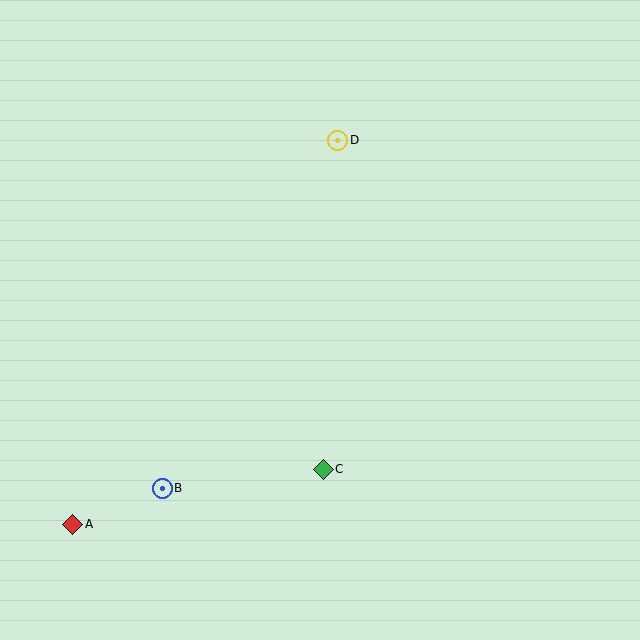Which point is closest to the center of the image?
Point C at (323, 469) is closest to the center.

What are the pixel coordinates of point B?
Point B is at (162, 488).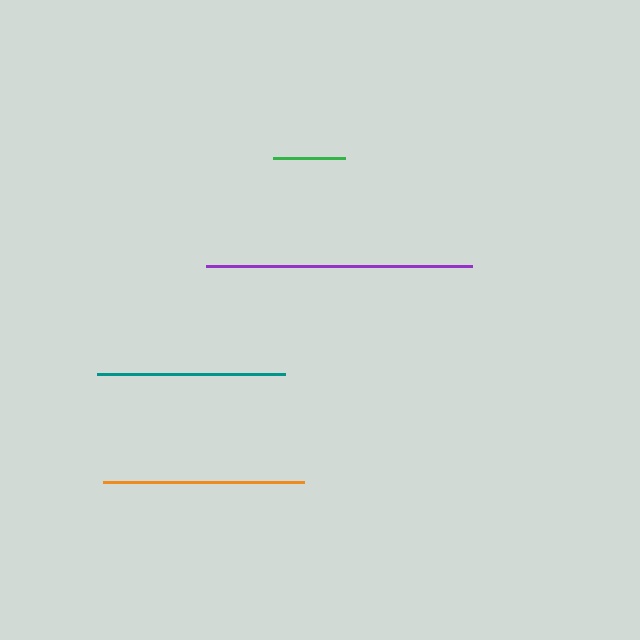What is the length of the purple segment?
The purple segment is approximately 265 pixels long.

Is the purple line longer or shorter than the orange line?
The purple line is longer than the orange line.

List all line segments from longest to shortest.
From longest to shortest: purple, orange, teal, green.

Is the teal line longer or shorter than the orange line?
The orange line is longer than the teal line.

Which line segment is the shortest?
The green line is the shortest at approximately 72 pixels.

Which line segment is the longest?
The purple line is the longest at approximately 265 pixels.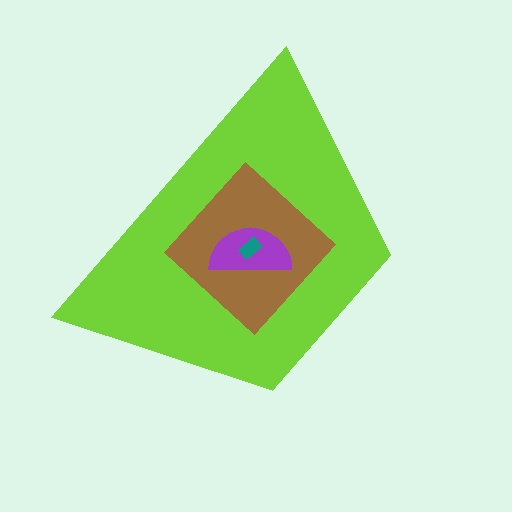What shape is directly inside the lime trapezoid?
The brown diamond.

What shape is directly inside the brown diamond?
The purple semicircle.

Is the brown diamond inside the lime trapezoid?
Yes.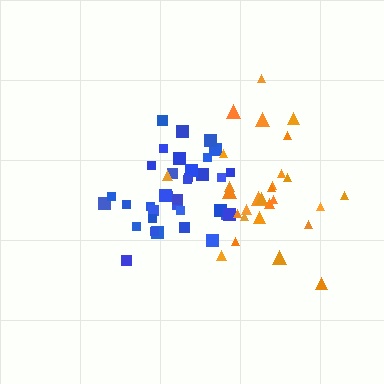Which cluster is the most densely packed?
Blue.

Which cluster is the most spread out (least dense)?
Orange.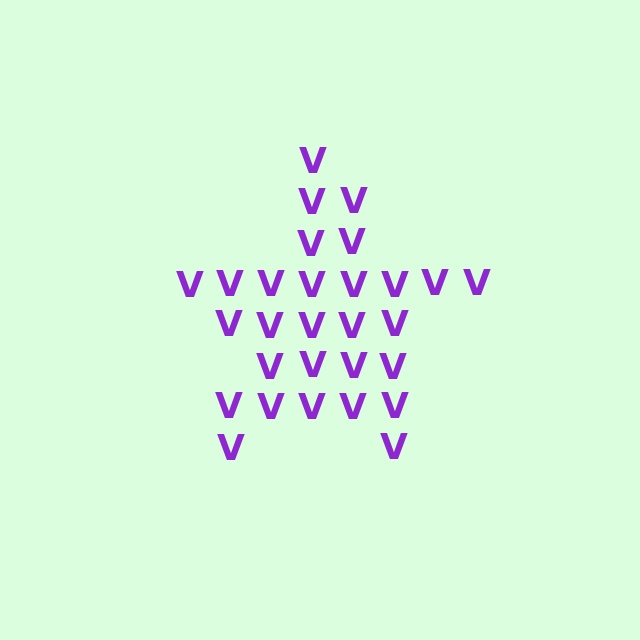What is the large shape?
The large shape is a star.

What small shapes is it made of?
It is made of small letter V's.